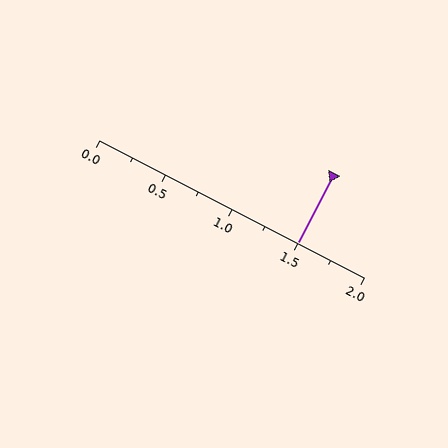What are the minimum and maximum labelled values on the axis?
The axis runs from 0.0 to 2.0.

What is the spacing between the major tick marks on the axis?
The major ticks are spaced 0.5 apart.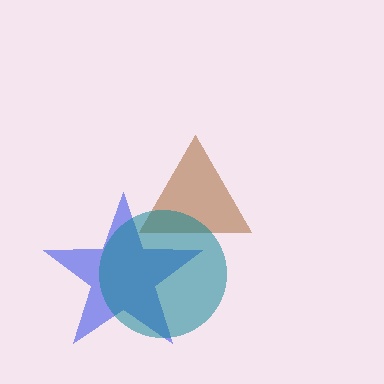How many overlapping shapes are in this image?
There are 3 overlapping shapes in the image.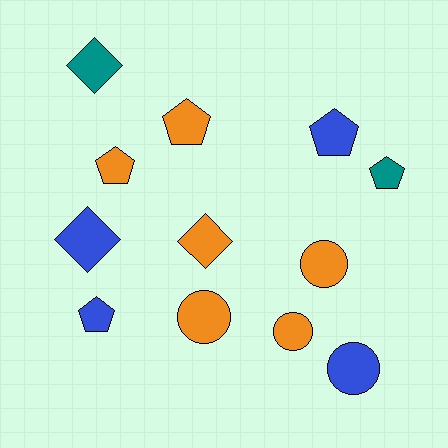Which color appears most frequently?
Orange, with 6 objects.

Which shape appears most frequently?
Pentagon, with 5 objects.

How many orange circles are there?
There are 3 orange circles.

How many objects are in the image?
There are 12 objects.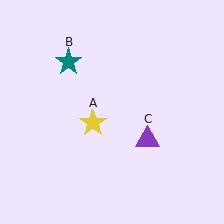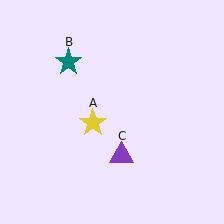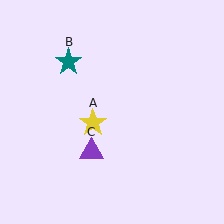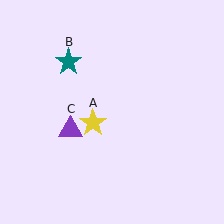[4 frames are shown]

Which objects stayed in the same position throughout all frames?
Yellow star (object A) and teal star (object B) remained stationary.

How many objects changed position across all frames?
1 object changed position: purple triangle (object C).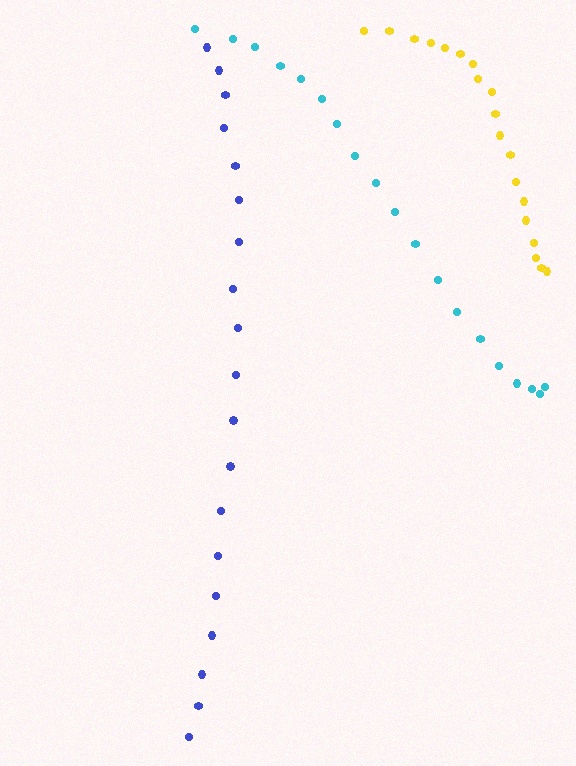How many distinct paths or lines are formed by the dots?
There are 3 distinct paths.